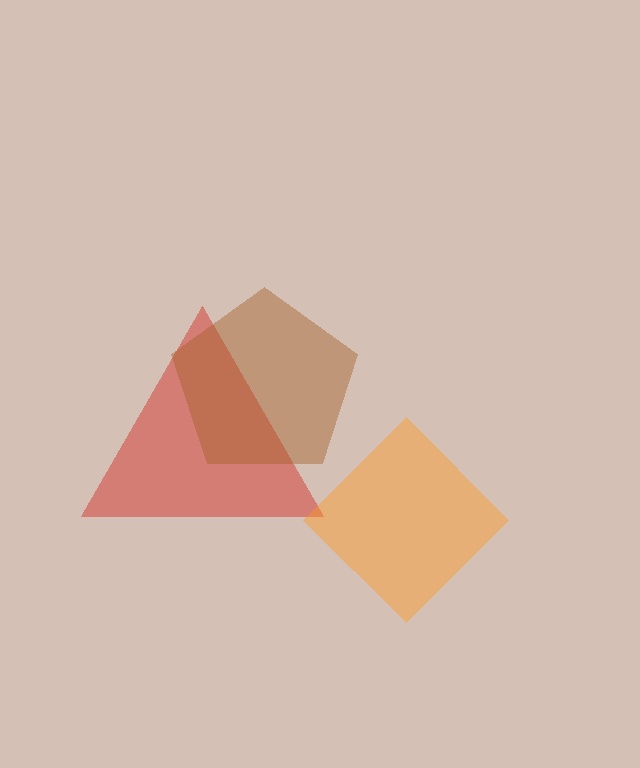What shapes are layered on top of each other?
The layered shapes are: a red triangle, an orange diamond, a brown pentagon.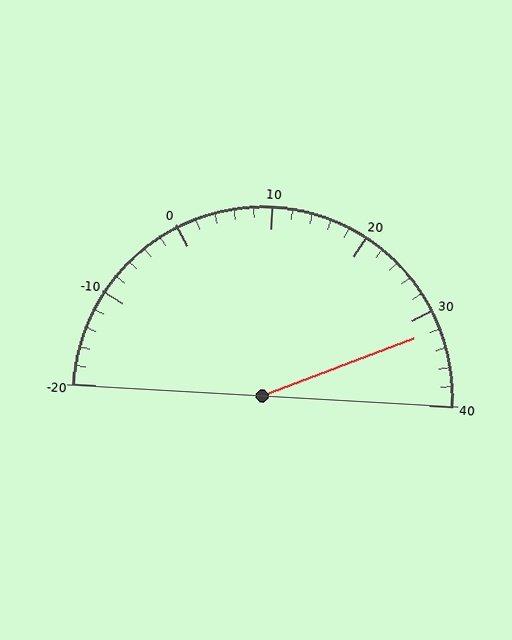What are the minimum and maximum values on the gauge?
The gauge ranges from -20 to 40.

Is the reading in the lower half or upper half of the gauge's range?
The reading is in the upper half of the range (-20 to 40).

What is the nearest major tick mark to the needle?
The nearest major tick mark is 30.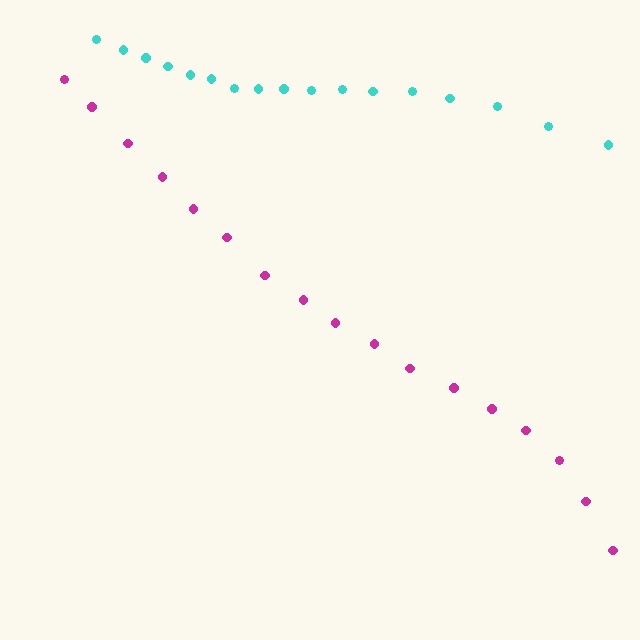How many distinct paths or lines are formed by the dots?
There are 2 distinct paths.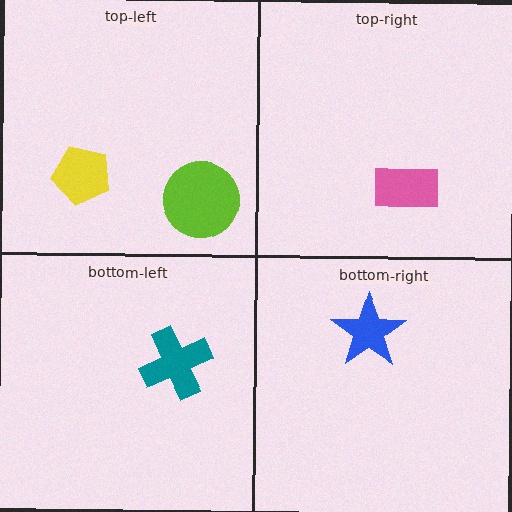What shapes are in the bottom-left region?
The teal cross.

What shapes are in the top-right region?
The pink rectangle.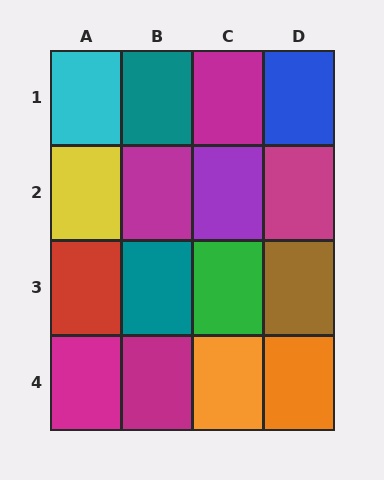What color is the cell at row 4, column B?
Magenta.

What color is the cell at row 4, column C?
Orange.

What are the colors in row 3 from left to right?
Red, teal, green, brown.